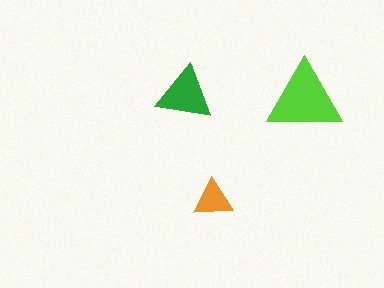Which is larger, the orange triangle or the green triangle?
The green one.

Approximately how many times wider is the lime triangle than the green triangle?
About 1.5 times wider.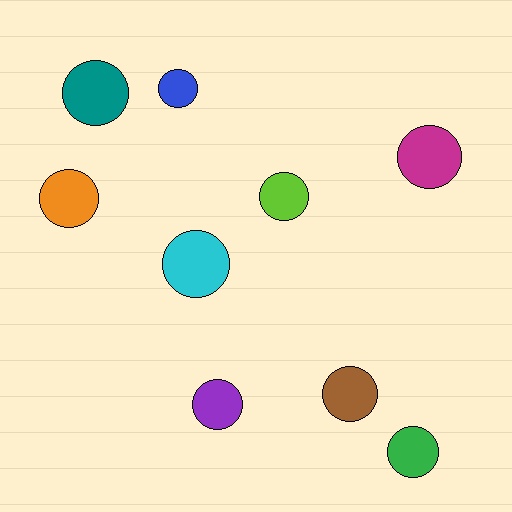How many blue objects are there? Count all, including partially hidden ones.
There is 1 blue object.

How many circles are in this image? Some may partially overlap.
There are 9 circles.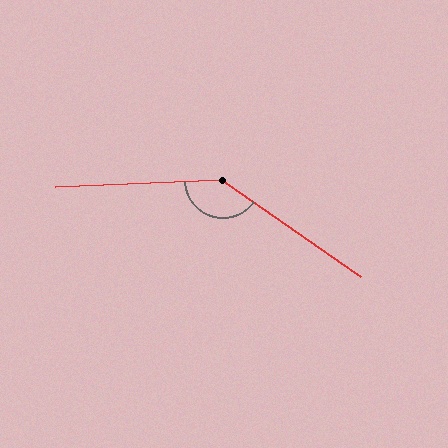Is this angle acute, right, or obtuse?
It is obtuse.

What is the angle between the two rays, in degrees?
Approximately 143 degrees.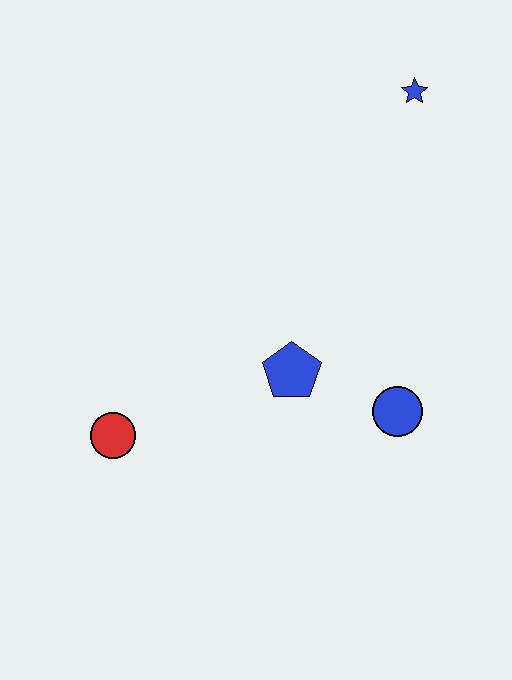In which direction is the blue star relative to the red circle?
The blue star is above the red circle.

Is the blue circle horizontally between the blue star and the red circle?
Yes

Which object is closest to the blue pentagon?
The blue circle is closest to the blue pentagon.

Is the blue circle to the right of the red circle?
Yes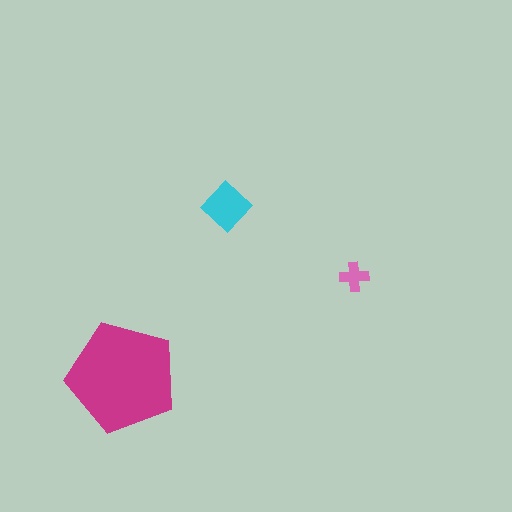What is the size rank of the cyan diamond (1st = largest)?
2nd.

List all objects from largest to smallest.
The magenta pentagon, the cyan diamond, the pink cross.